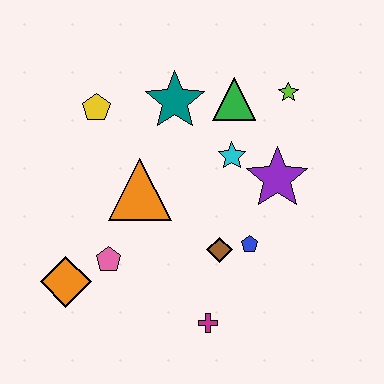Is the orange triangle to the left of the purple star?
Yes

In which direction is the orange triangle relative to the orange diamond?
The orange triangle is above the orange diamond.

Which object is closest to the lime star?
The green triangle is closest to the lime star.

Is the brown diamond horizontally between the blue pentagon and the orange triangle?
Yes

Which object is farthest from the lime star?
The orange diamond is farthest from the lime star.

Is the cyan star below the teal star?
Yes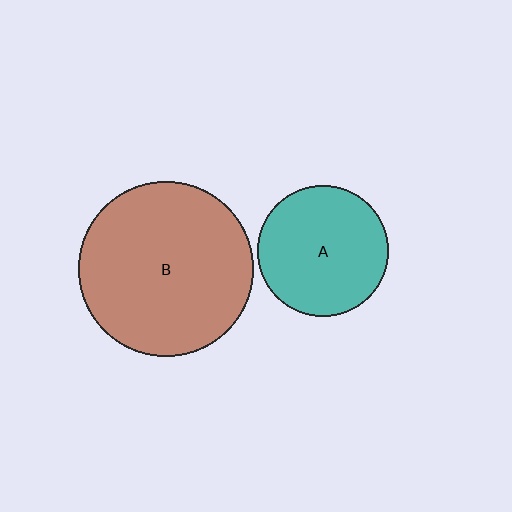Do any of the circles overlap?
No, none of the circles overlap.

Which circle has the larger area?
Circle B (brown).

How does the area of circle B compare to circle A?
Approximately 1.8 times.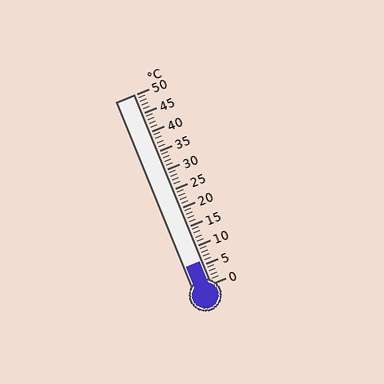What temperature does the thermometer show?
The thermometer shows approximately 6°C.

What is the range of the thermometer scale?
The thermometer scale ranges from 0°C to 50°C.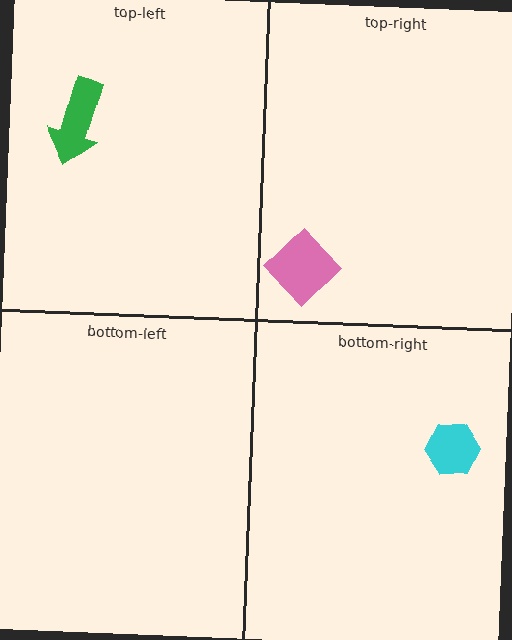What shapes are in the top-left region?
The green arrow.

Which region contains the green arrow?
The top-left region.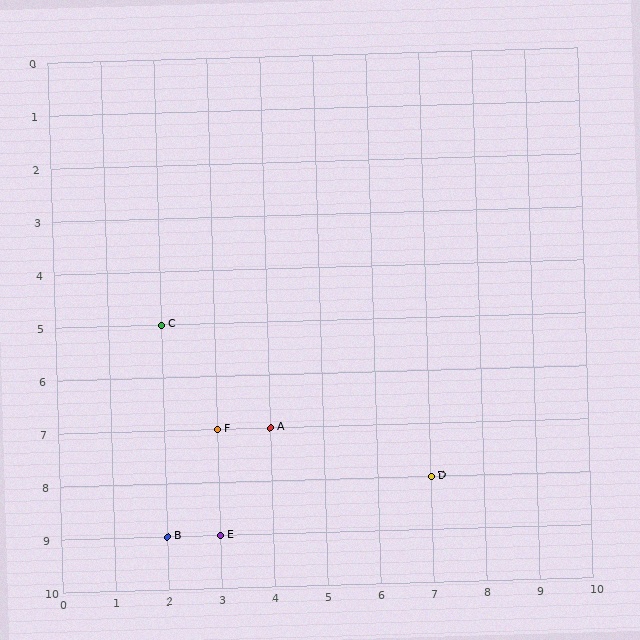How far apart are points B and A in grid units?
Points B and A are 2 columns and 2 rows apart (about 2.8 grid units diagonally).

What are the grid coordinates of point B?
Point B is at grid coordinates (2, 9).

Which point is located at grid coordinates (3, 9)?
Point E is at (3, 9).